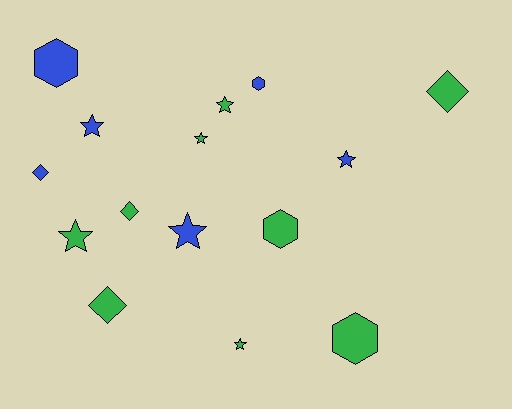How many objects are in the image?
There are 15 objects.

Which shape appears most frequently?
Star, with 7 objects.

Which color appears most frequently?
Green, with 9 objects.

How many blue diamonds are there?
There is 1 blue diamond.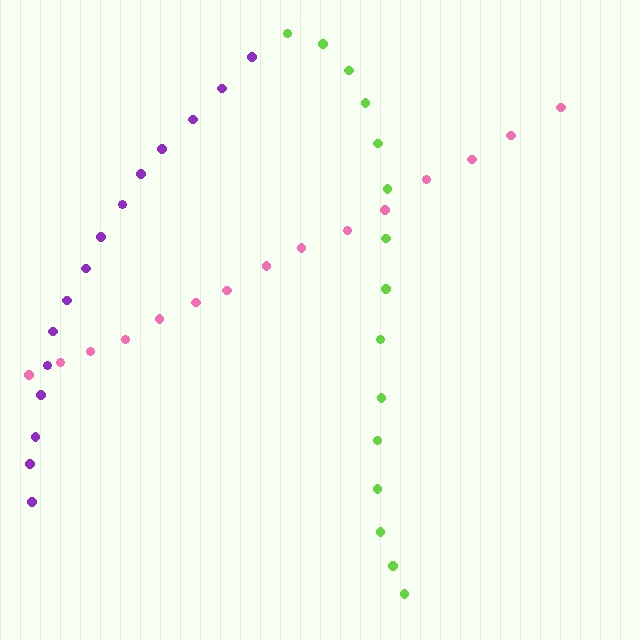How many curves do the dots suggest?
There are 3 distinct paths.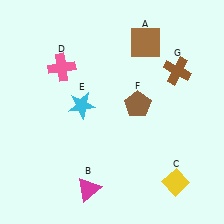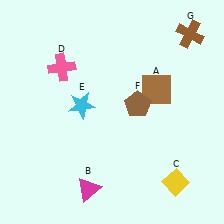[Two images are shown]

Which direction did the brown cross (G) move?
The brown cross (G) moved up.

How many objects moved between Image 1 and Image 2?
2 objects moved between the two images.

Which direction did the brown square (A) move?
The brown square (A) moved down.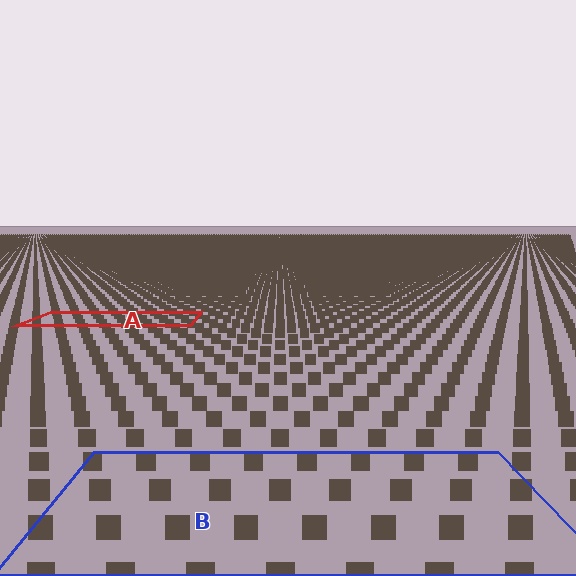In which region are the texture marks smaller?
The texture marks are smaller in region A, because it is farther away.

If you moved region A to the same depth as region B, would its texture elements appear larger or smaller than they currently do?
They would appear larger. At a closer depth, the same texture elements are projected at a bigger on-screen size.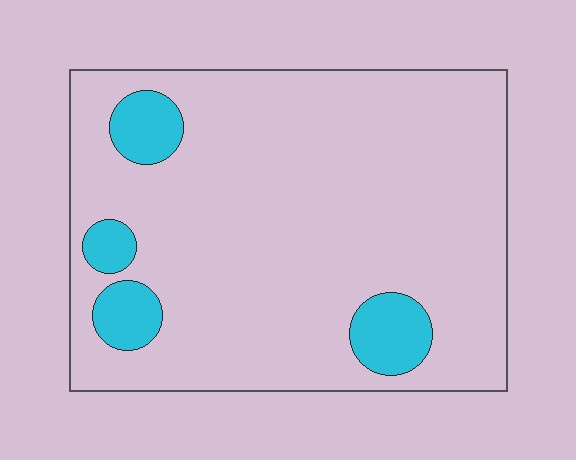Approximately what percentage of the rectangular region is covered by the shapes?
Approximately 10%.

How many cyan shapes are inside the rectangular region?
4.